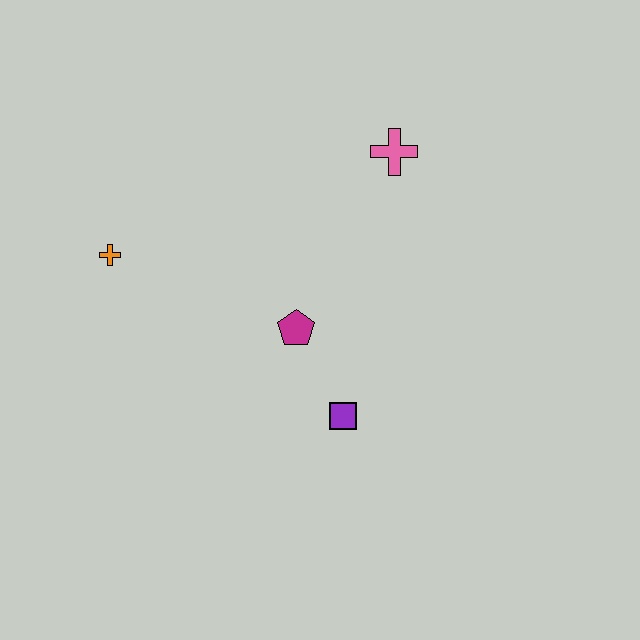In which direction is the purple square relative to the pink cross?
The purple square is below the pink cross.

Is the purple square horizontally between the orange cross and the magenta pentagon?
No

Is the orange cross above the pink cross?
No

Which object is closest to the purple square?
The magenta pentagon is closest to the purple square.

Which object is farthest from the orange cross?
The pink cross is farthest from the orange cross.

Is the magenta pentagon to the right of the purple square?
No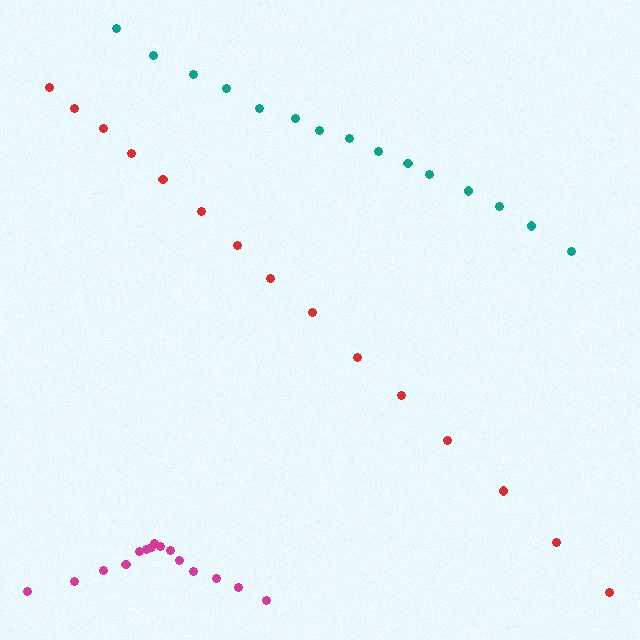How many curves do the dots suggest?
There are 3 distinct paths.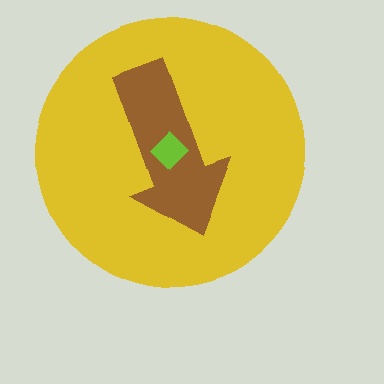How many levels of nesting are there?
3.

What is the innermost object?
The lime diamond.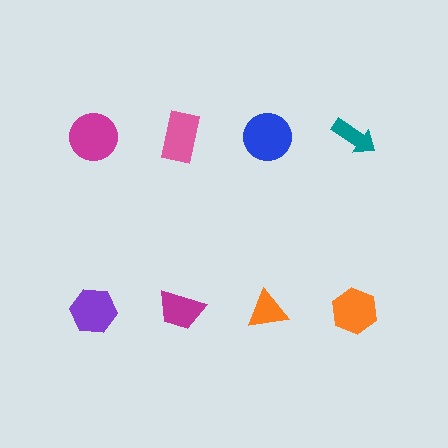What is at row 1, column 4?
A teal arrow.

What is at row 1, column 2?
A pink rectangle.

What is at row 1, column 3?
A blue circle.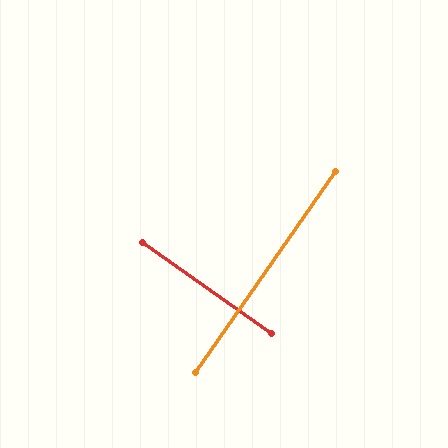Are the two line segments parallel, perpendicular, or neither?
Perpendicular — they meet at approximately 89°.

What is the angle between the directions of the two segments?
Approximately 89 degrees.